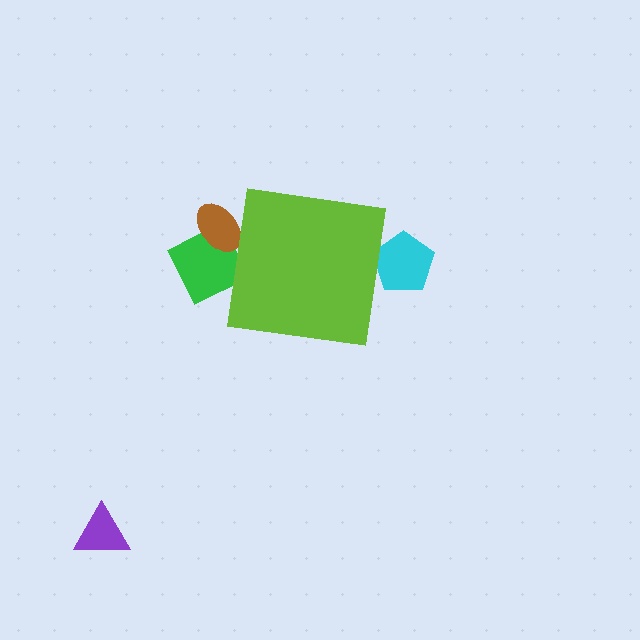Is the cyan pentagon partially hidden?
Yes, the cyan pentagon is partially hidden behind the lime square.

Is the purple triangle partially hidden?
No, the purple triangle is fully visible.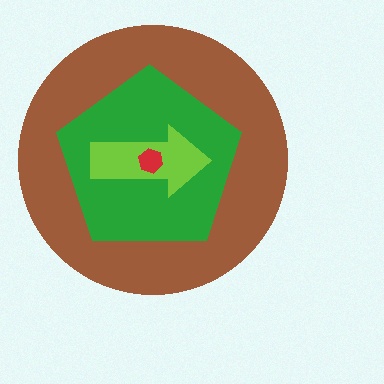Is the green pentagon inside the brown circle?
Yes.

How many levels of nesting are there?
4.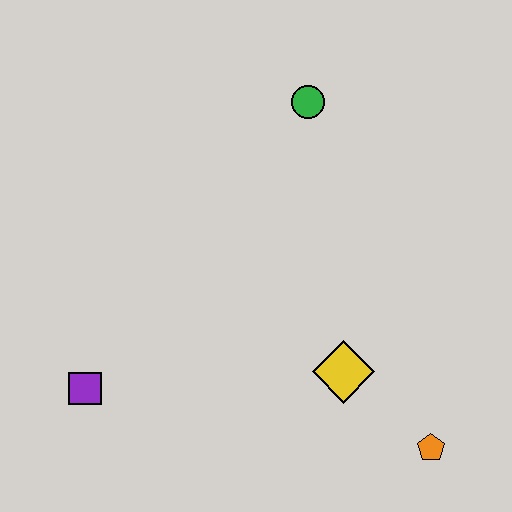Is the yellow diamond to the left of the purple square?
No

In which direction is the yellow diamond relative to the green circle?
The yellow diamond is below the green circle.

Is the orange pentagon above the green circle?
No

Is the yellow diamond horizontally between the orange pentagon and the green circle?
Yes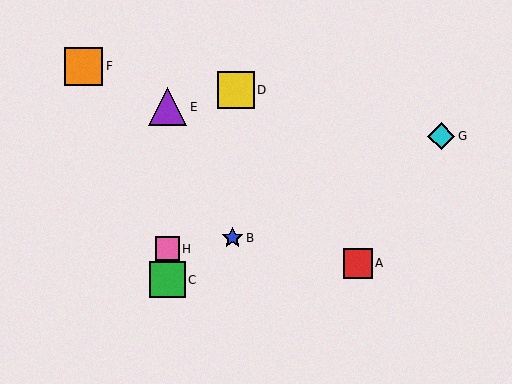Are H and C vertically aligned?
Yes, both are at x≈167.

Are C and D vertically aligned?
No, C is at x≈167 and D is at x≈236.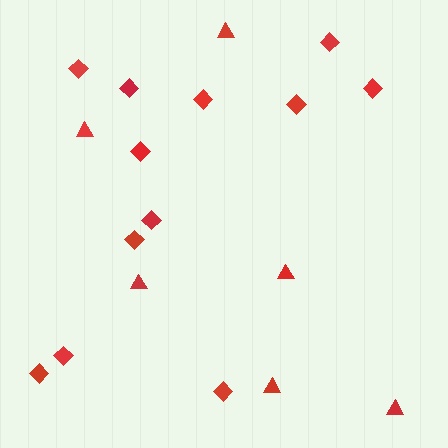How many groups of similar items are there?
There are 2 groups: one group of diamonds (12) and one group of triangles (6).